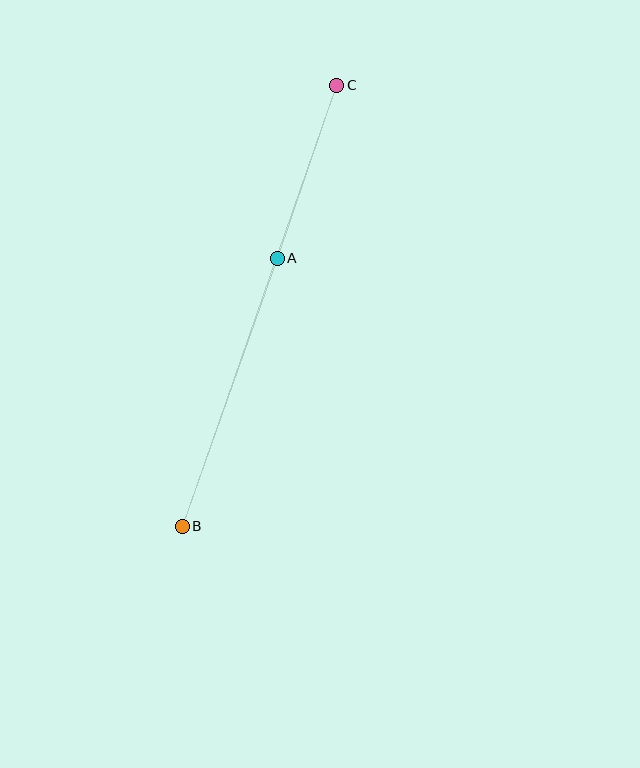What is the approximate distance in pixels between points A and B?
The distance between A and B is approximately 284 pixels.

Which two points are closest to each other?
Points A and C are closest to each other.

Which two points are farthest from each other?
Points B and C are farthest from each other.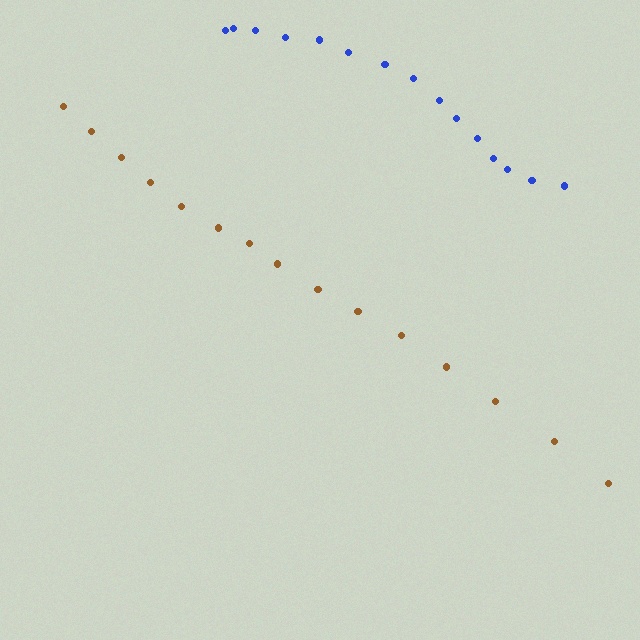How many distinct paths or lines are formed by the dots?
There are 2 distinct paths.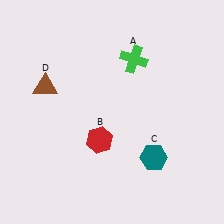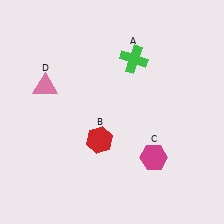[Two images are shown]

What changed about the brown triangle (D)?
In Image 1, D is brown. In Image 2, it changed to pink.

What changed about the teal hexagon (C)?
In Image 1, C is teal. In Image 2, it changed to magenta.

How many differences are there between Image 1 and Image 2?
There are 2 differences between the two images.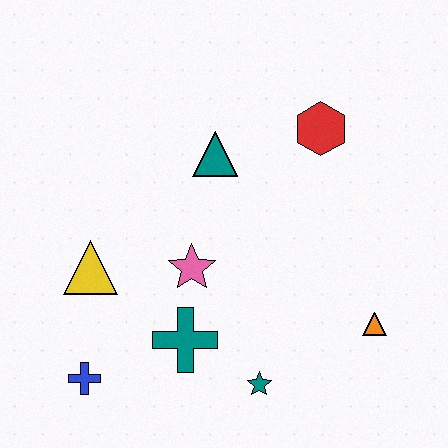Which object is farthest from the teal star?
The red hexagon is farthest from the teal star.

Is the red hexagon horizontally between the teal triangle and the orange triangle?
Yes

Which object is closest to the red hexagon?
The teal triangle is closest to the red hexagon.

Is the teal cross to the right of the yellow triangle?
Yes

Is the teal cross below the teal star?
No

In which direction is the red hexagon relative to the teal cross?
The red hexagon is above the teal cross.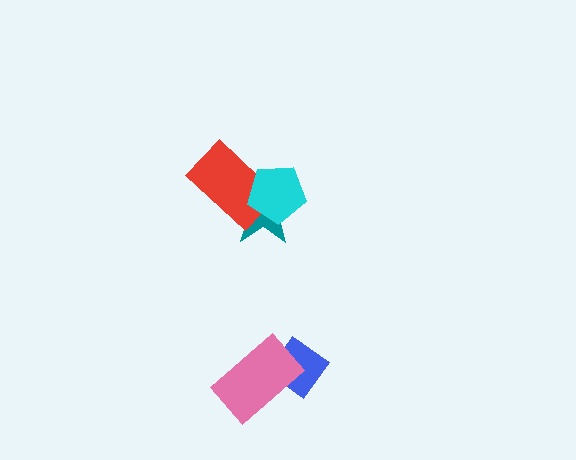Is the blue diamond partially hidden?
Yes, it is partially covered by another shape.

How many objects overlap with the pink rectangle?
1 object overlaps with the pink rectangle.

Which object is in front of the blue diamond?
The pink rectangle is in front of the blue diamond.